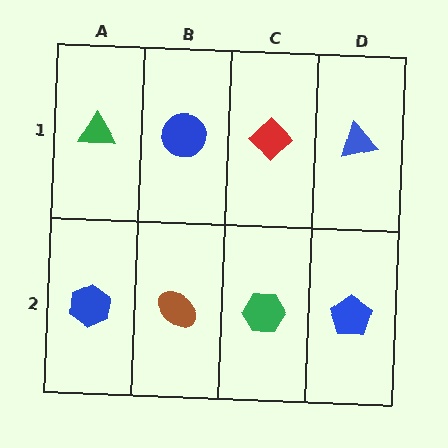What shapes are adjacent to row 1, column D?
A blue pentagon (row 2, column D), a red diamond (row 1, column C).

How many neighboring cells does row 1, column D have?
2.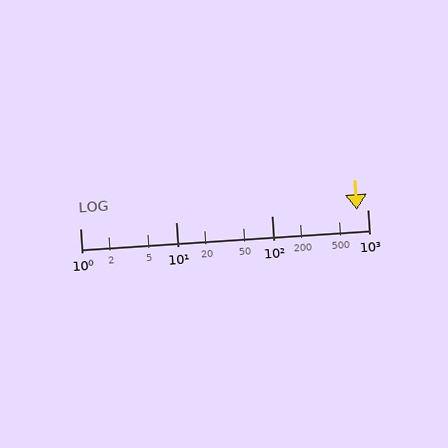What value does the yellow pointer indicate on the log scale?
The pointer indicates approximately 780.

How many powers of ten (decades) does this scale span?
The scale spans 3 decades, from 1 to 1000.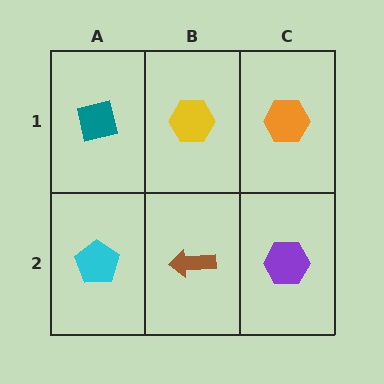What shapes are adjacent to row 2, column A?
A teal square (row 1, column A), a brown arrow (row 2, column B).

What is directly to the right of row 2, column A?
A brown arrow.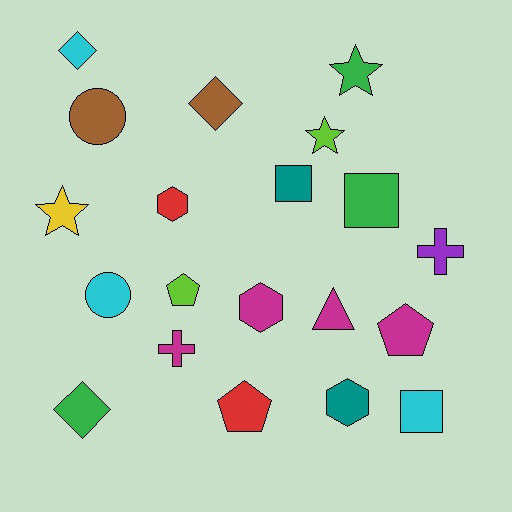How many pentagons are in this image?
There are 3 pentagons.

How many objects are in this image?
There are 20 objects.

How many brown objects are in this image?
There are 2 brown objects.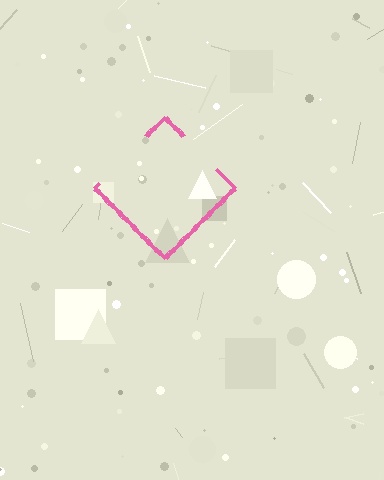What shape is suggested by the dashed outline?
The dashed outline suggests a diamond.